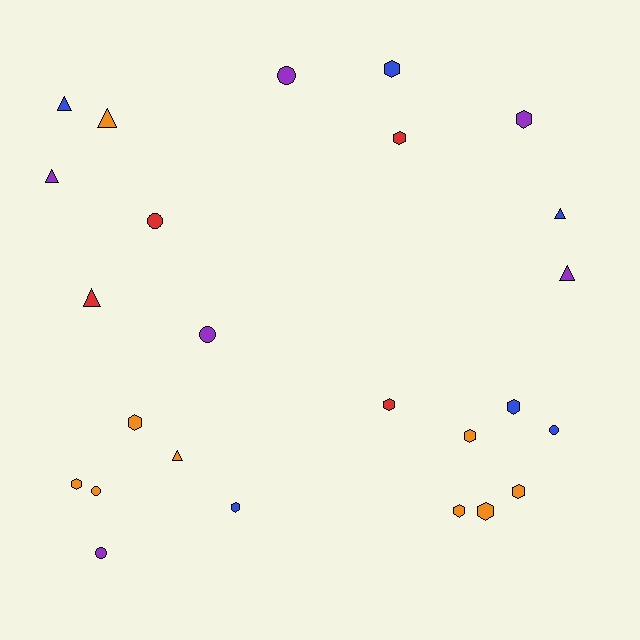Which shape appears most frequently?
Hexagon, with 12 objects.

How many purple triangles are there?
There are 2 purple triangles.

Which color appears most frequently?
Orange, with 9 objects.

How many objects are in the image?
There are 25 objects.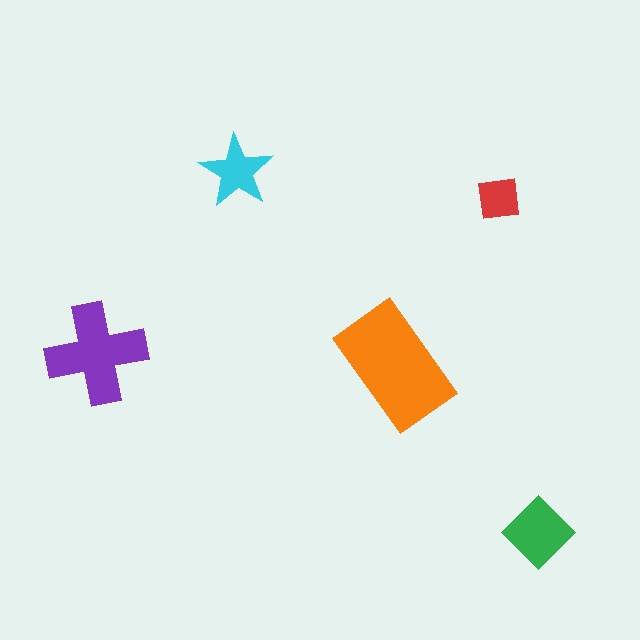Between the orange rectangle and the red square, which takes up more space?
The orange rectangle.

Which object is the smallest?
The red square.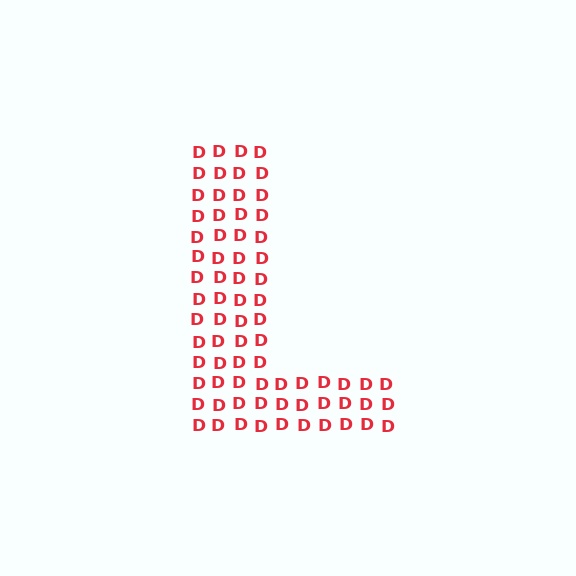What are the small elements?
The small elements are letter D's.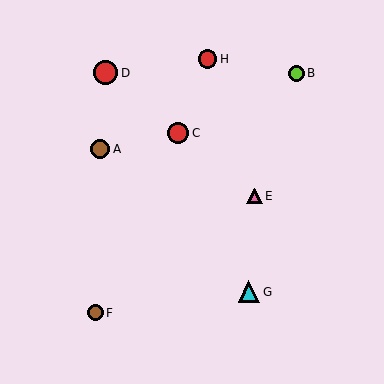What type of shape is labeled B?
Shape B is a lime circle.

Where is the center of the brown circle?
The center of the brown circle is at (100, 149).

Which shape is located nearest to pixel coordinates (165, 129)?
The red circle (labeled C) at (178, 133) is nearest to that location.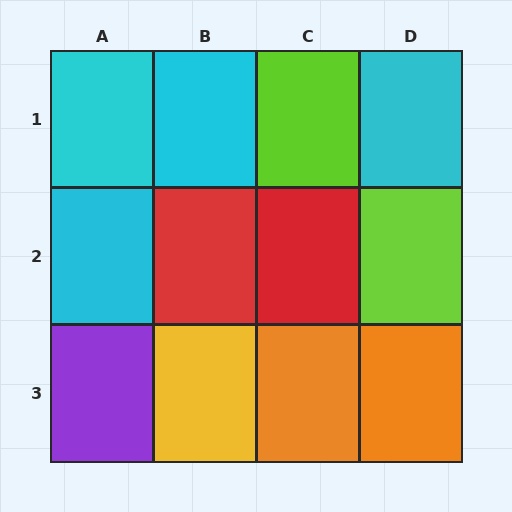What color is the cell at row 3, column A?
Purple.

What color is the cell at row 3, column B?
Yellow.